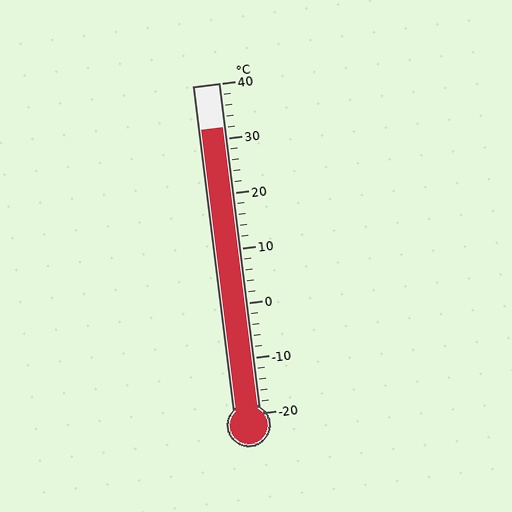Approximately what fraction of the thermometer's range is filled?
The thermometer is filled to approximately 85% of its range.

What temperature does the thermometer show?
The thermometer shows approximately 32°C.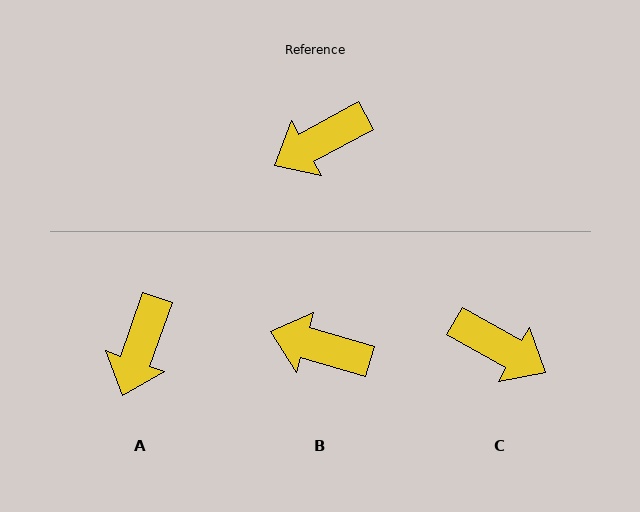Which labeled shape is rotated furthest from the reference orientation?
C, about 122 degrees away.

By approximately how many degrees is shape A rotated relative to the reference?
Approximately 42 degrees counter-clockwise.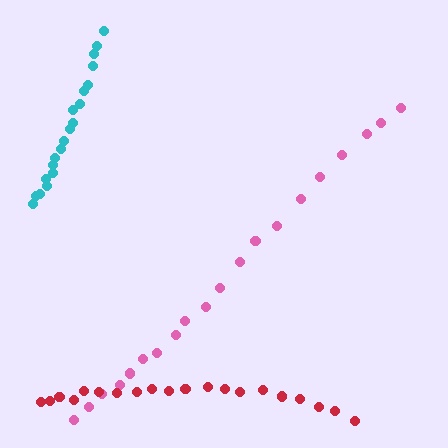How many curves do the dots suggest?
There are 3 distinct paths.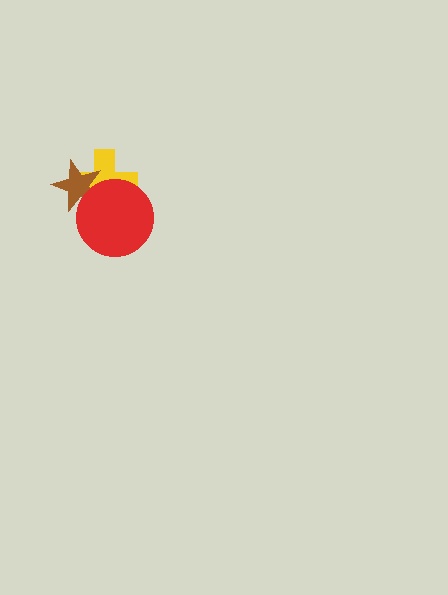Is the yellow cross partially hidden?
Yes, it is partially covered by another shape.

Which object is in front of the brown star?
The red circle is in front of the brown star.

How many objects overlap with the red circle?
2 objects overlap with the red circle.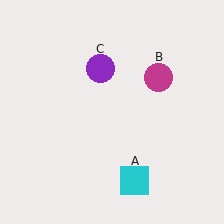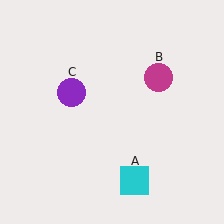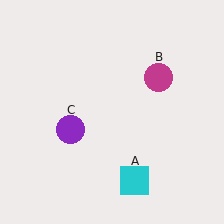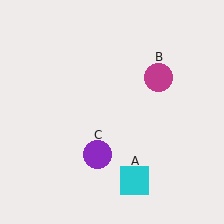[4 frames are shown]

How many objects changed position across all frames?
1 object changed position: purple circle (object C).